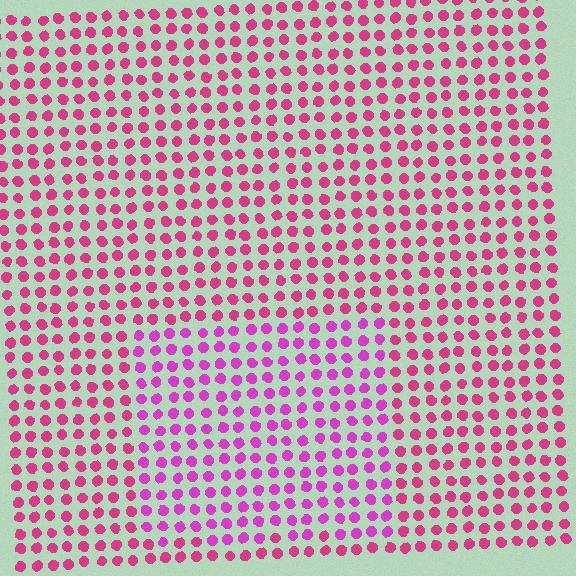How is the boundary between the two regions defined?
The boundary is defined purely by a slight shift in hue (about 25 degrees). Spacing, size, and orientation are identical on both sides.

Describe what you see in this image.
The image is filled with small magenta elements in a uniform arrangement. A rectangle-shaped region is visible where the elements are tinted to a slightly different hue, forming a subtle color boundary.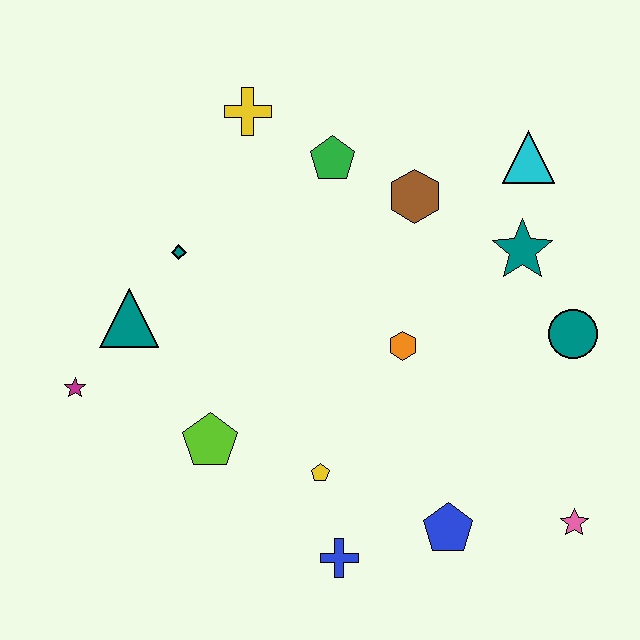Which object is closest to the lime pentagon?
The yellow pentagon is closest to the lime pentagon.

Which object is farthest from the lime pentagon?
The cyan triangle is farthest from the lime pentagon.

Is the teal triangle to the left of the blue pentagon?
Yes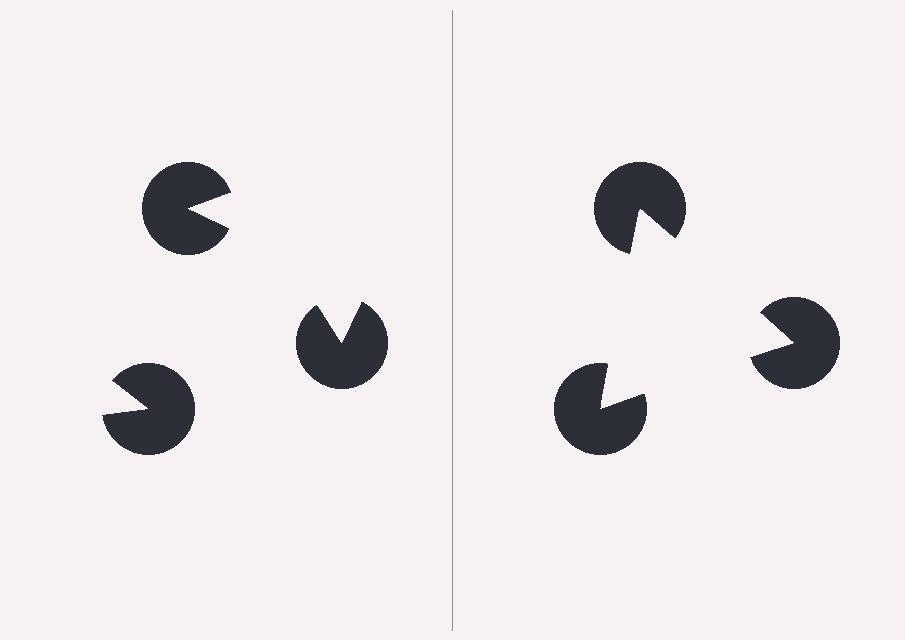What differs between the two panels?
The pac-man discs are positioned identically on both sides; only the wedge orientations differ. On the right they align to a triangle; on the left they are misaligned.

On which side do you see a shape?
An illusory triangle appears on the right side. On the left side the wedge cuts are rotated, so no coherent shape forms.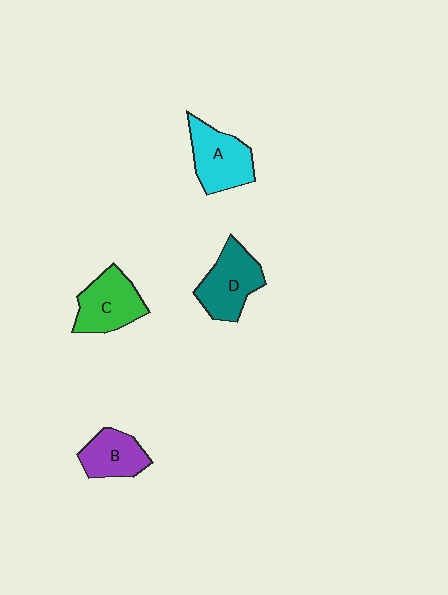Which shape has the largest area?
Shape D (teal).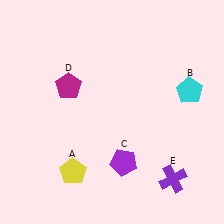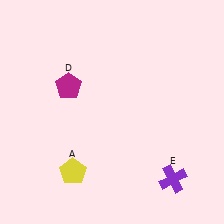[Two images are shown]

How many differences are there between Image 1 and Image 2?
There are 2 differences between the two images.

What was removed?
The purple pentagon (C), the cyan pentagon (B) were removed in Image 2.